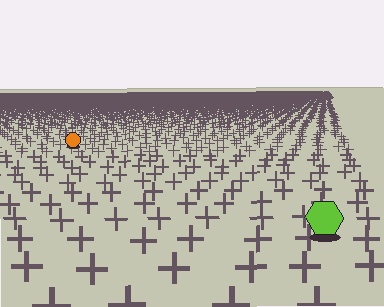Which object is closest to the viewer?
The lime hexagon is closest. The texture marks near it are larger and more spread out.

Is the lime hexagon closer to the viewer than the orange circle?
Yes. The lime hexagon is closer — you can tell from the texture gradient: the ground texture is coarser near it.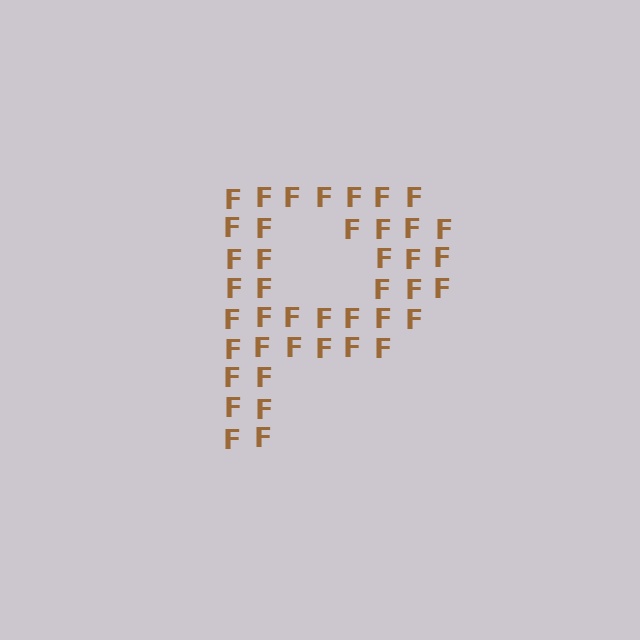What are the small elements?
The small elements are letter F's.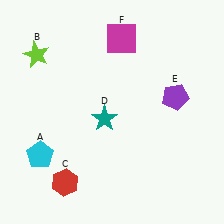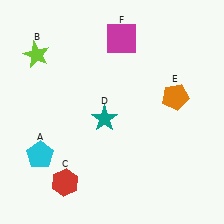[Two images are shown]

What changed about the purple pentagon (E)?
In Image 1, E is purple. In Image 2, it changed to orange.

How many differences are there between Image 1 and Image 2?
There is 1 difference between the two images.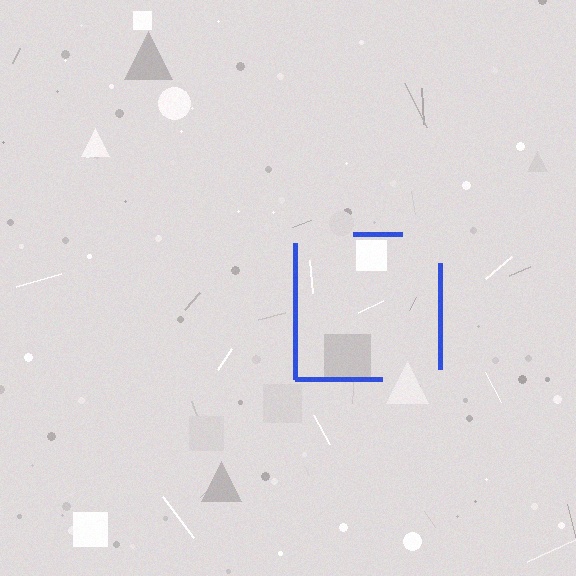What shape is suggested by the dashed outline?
The dashed outline suggests a square.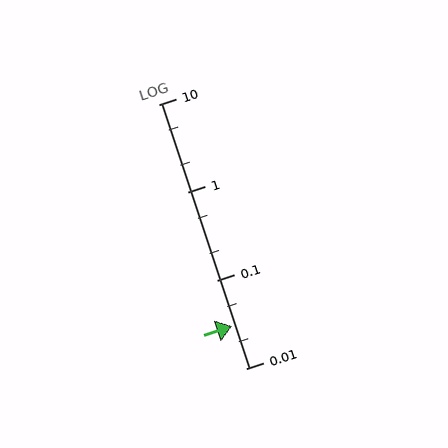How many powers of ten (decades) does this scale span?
The scale spans 3 decades, from 0.01 to 10.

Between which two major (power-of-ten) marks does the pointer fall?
The pointer is between 0.01 and 0.1.